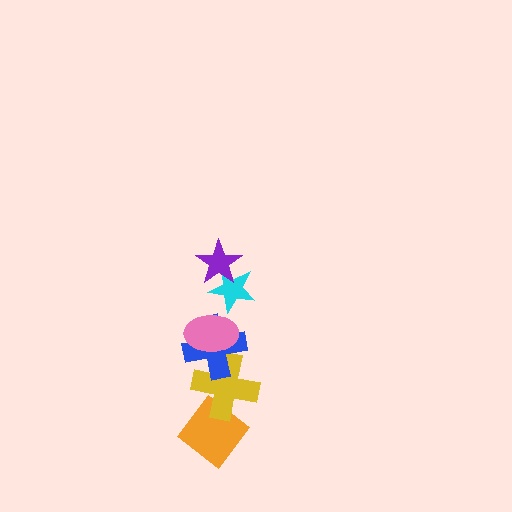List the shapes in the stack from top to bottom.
From top to bottom: the purple star, the cyan star, the pink ellipse, the blue cross, the yellow cross, the orange diamond.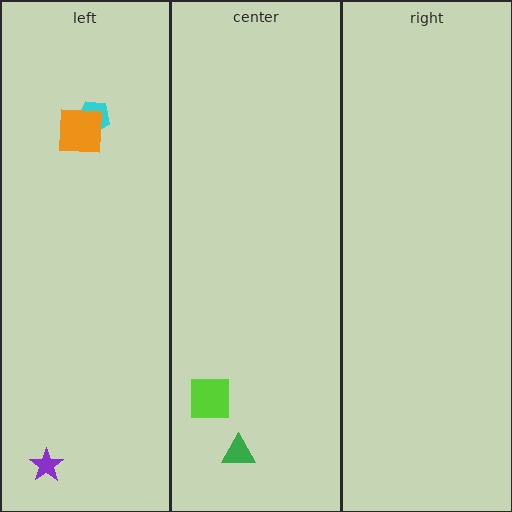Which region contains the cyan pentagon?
The left region.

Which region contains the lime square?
The center region.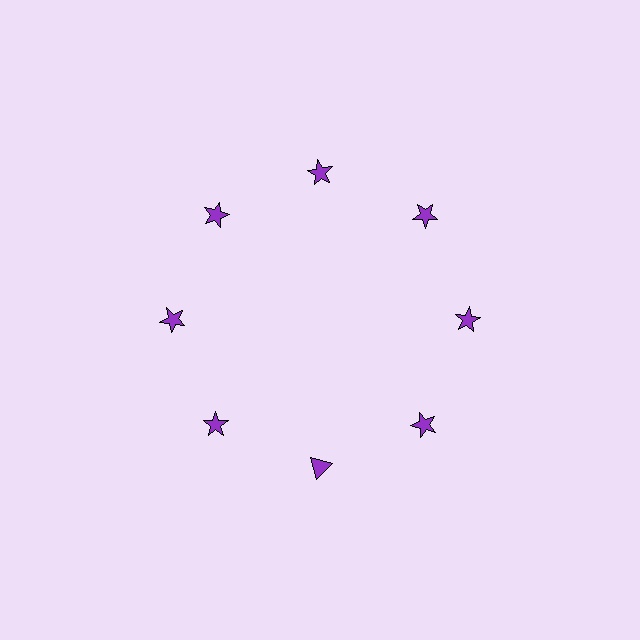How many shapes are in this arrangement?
There are 8 shapes arranged in a ring pattern.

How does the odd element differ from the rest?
It has a different shape: triangle instead of star.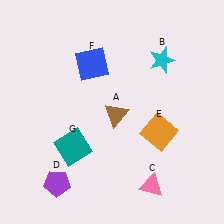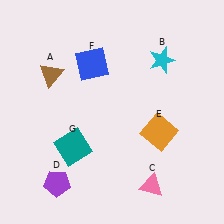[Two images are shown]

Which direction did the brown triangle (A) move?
The brown triangle (A) moved left.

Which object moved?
The brown triangle (A) moved left.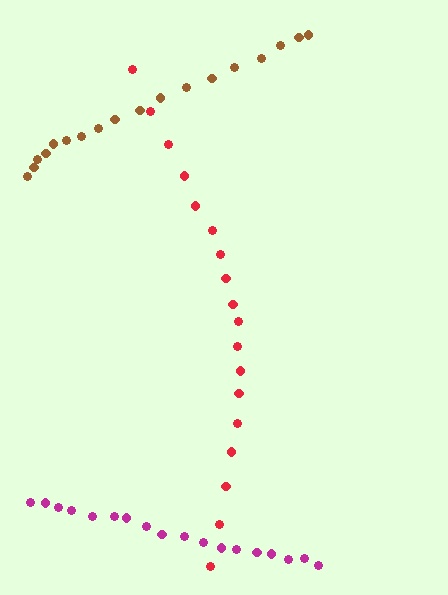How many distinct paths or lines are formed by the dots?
There are 3 distinct paths.